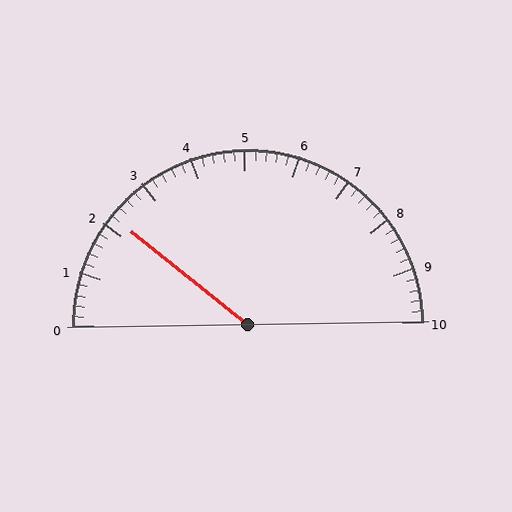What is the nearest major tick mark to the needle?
The nearest major tick mark is 2.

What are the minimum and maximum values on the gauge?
The gauge ranges from 0 to 10.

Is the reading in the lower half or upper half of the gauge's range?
The reading is in the lower half of the range (0 to 10).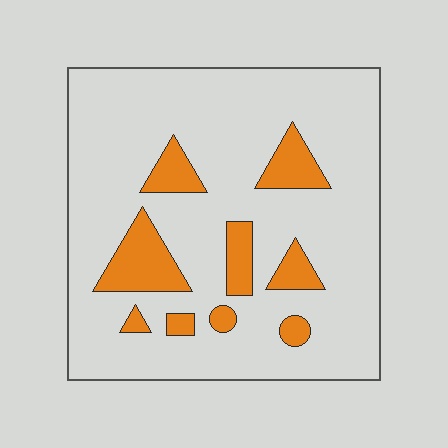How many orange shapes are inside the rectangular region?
9.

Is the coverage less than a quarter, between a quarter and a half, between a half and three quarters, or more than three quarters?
Less than a quarter.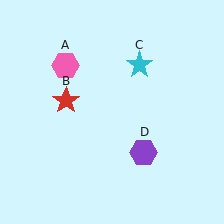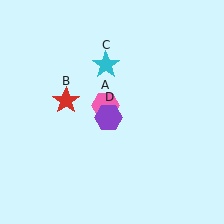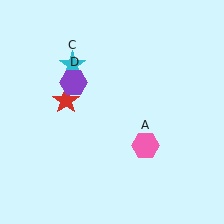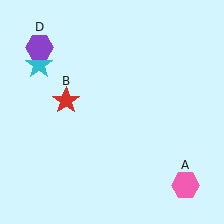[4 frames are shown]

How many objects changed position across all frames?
3 objects changed position: pink hexagon (object A), cyan star (object C), purple hexagon (object D).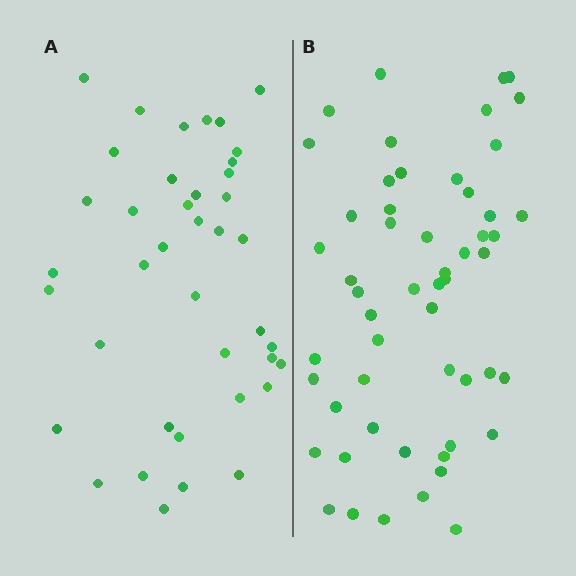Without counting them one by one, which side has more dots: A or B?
Region B (the right region) has more dots.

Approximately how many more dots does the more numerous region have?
Region B has approximately 15 more dots than region A.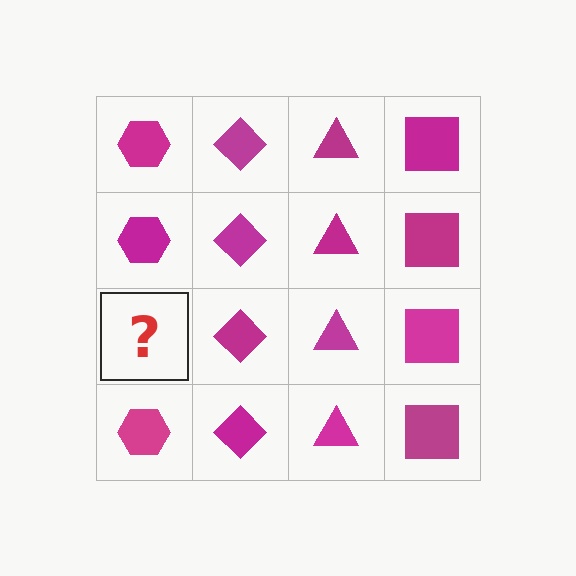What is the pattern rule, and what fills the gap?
The rule is that each column has a consistent shape. The gap should be filled with a magenta hexagon.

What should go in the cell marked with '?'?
The missing cell should contain a magenta hexagon.